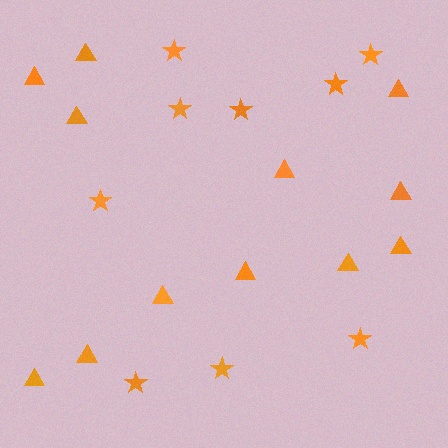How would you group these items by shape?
There are 2 groups: one group of stars (9) and one group of triangles (12).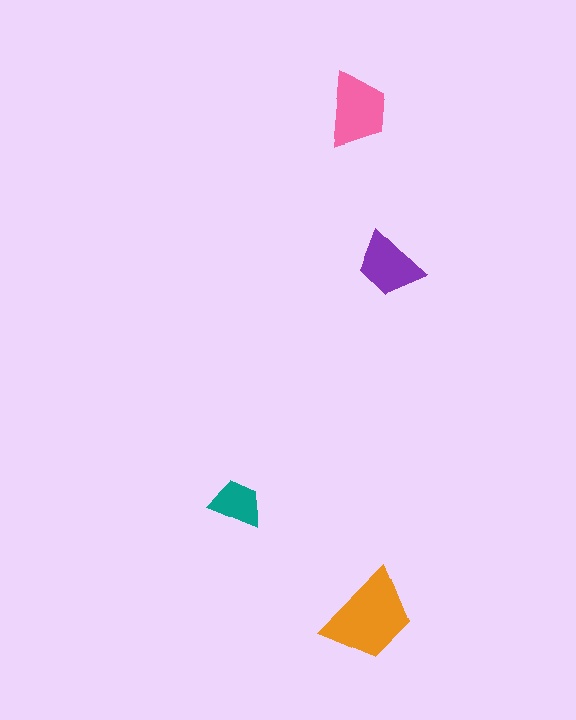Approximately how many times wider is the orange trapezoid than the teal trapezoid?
About 1.5 times wider.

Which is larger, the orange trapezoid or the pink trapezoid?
The orange one.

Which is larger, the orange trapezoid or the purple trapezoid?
The orange one.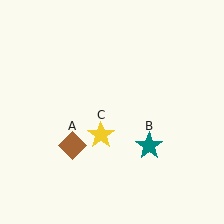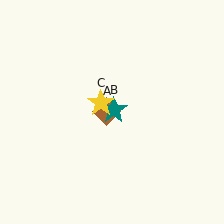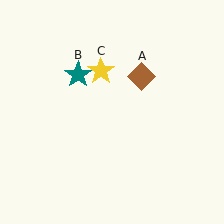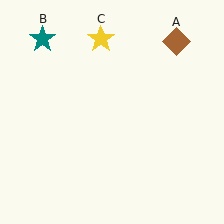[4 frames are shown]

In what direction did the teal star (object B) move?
The teal star (object B) moved up and to the left.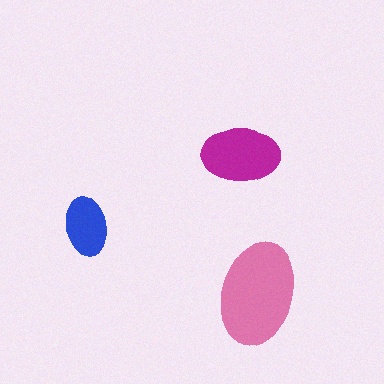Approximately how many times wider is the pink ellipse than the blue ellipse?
About 2 times wider.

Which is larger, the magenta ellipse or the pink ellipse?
The pink one.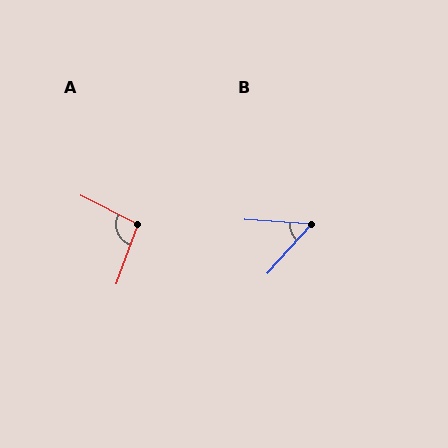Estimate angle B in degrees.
Approximately 52 degrees.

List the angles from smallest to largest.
B (52°), A (96°).